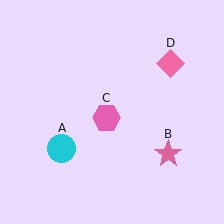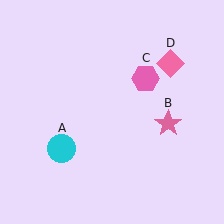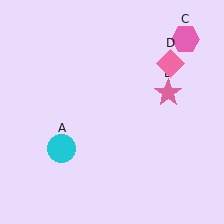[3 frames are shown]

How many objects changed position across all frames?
2 objects changed position: pink star (object B), pink hexagon (object C).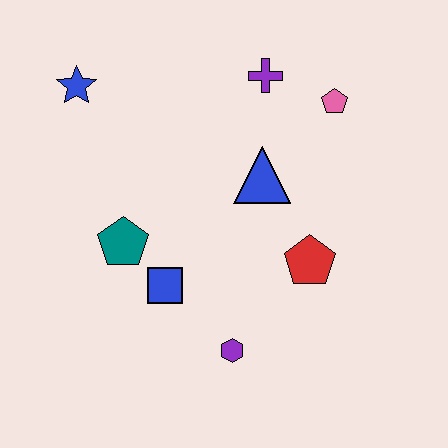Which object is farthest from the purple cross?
The purple hexagon is farthest from the purple cross.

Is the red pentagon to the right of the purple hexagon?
Yes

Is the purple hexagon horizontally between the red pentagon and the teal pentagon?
Yes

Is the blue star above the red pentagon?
Yes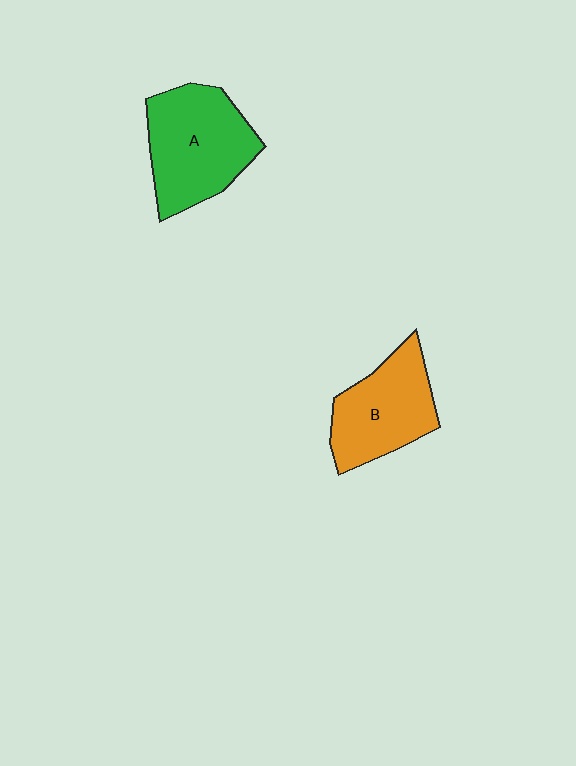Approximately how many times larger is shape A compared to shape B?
Approximately 1.2 times.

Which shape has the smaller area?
Shape B (orange).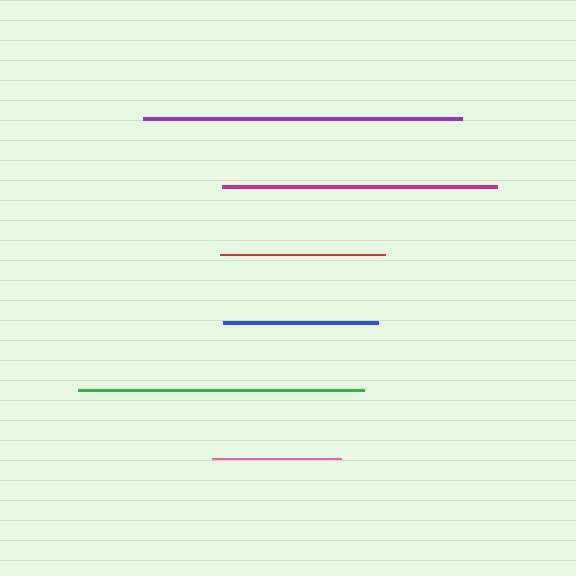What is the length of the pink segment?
The pink segment is approximately 130 pixels long.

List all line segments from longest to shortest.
From longest to shortest: purple, green, magenta, red, blue, pink.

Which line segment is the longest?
The purple line is the longest at approximately 319 pixels.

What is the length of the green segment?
The green segment is approximately 285 pixels long.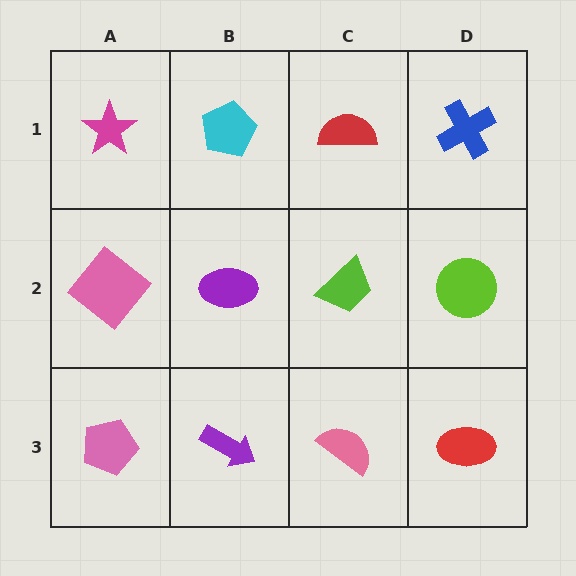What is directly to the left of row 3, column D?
A pink semicircle.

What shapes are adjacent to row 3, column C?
A lime trapezoid (row 2, column C), a purple arrow (row 3, column B), a red ellipse (row 3, column D).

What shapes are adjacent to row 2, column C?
A red semicircle (row 1, column C), a pink semicircle (row 3, column C), a purple ellipse (row 2, column B), a lime circle (row 2, column D).